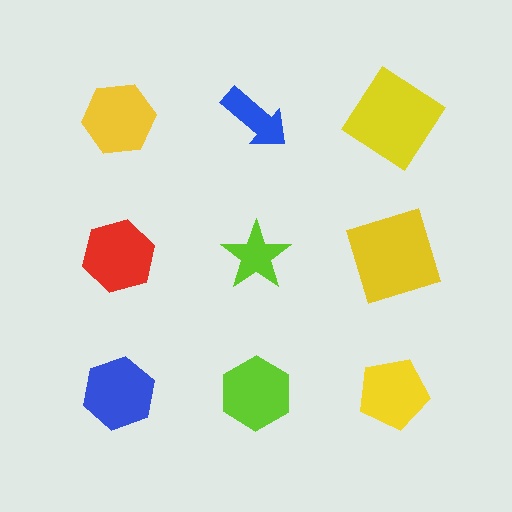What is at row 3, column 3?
A yellow pentagon.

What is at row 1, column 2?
A blue arrow.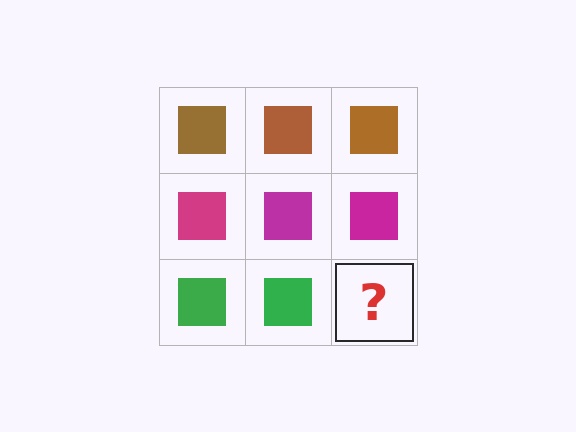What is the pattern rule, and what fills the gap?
The rule is that each row has a consistent color. The gap should be filled with a green square.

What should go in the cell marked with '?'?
The missing cell should contain a green square.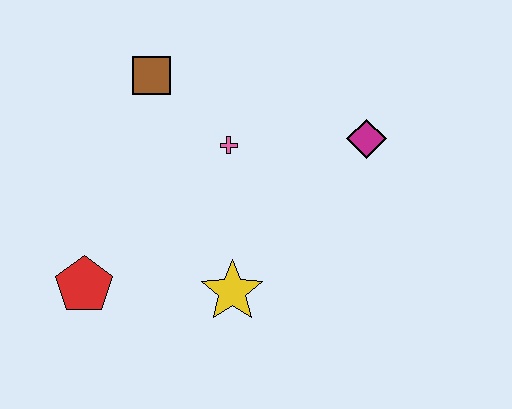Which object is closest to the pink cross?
The brown square is closest to the pink cross.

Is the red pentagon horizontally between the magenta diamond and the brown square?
No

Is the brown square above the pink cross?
Yes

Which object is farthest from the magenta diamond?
The red pentagon is farthest from the magenta diamond.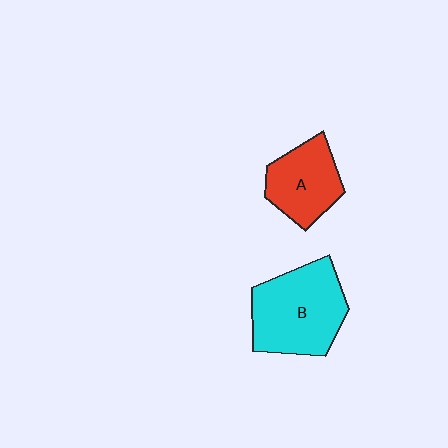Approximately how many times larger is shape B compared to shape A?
Approximately 1.5 times.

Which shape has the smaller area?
Shape A (red).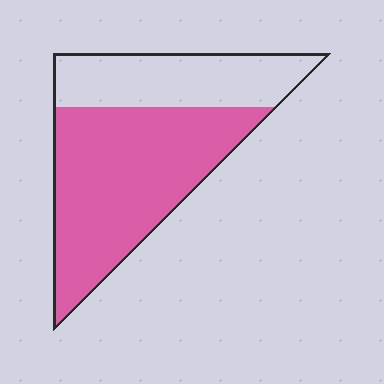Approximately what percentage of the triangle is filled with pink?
Approximately 65%.